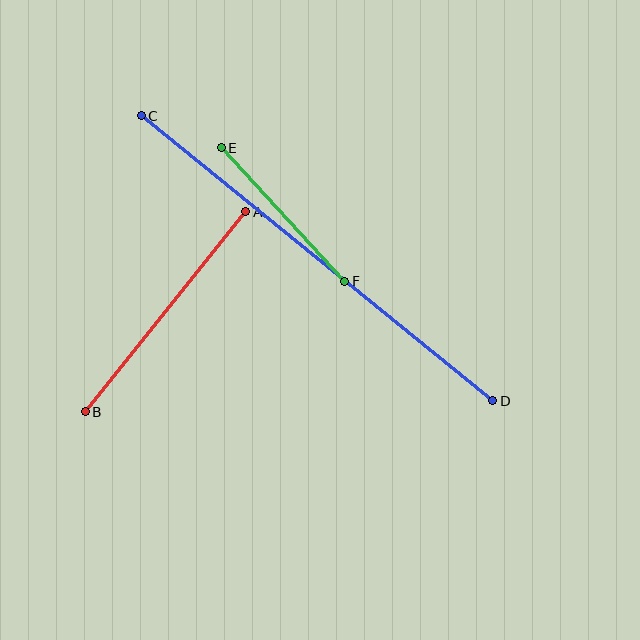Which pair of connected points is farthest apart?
Points C and D are farthest apart.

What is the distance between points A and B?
The distance is approximately 257 pixels.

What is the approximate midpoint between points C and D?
The midpoint is at approximately (317, 258) pixels.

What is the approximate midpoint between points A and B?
The midpoint is at approximately (165, 312) pixels.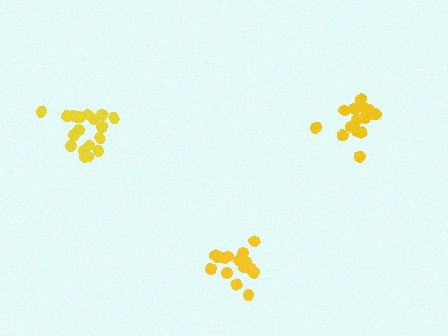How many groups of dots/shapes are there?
There are 3 groups.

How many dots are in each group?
Group 1: 16 dots, Group 2: 19 dots, Group 3: 15 dots (50 total).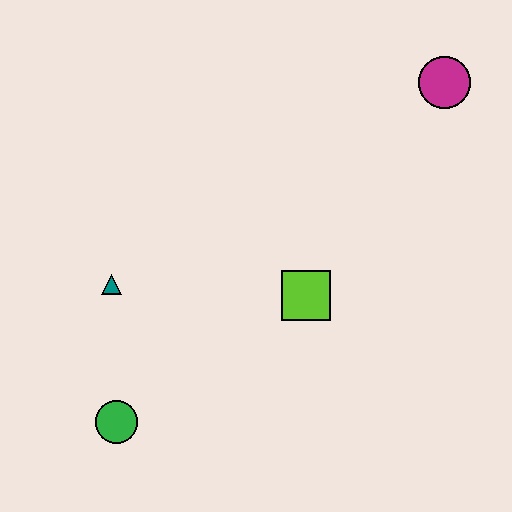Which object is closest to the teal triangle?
The green circle is closest to the teal triangle.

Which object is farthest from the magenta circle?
The green circle is farthest from the magenta circle.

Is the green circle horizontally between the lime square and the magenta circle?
No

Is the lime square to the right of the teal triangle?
Yes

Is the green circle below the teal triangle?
Yes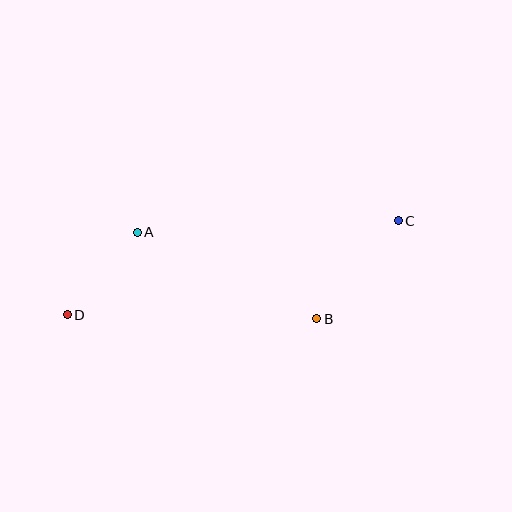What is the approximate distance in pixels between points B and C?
The distance between B and C is approximately 127 pixels.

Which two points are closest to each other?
Points A and D are closest to each other.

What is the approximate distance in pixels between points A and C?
The distance between A and C is approximately 261 pixels.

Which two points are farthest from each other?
Points C and D are farthest from each other.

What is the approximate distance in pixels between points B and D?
The distance between B and D is approximately 249 pixels.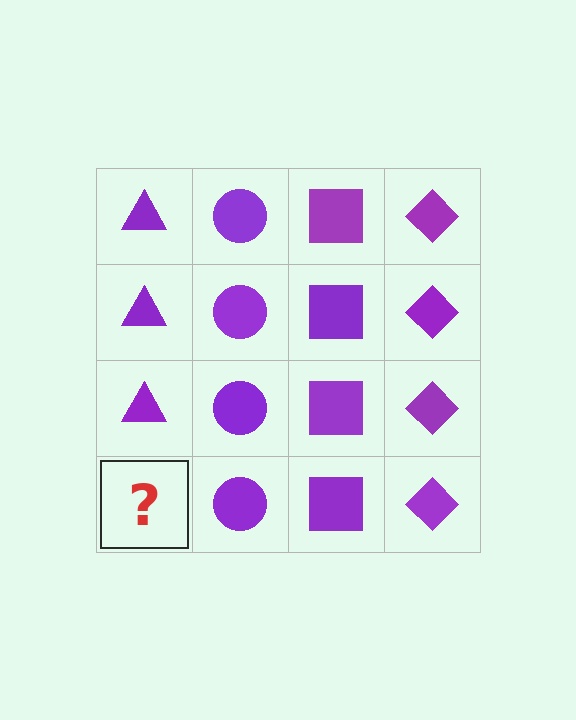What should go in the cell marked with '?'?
The missing cell should contain a purple triangle.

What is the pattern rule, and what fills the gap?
The rule is that each column has a consistent shape. The gap should be filled with a purple triangle.